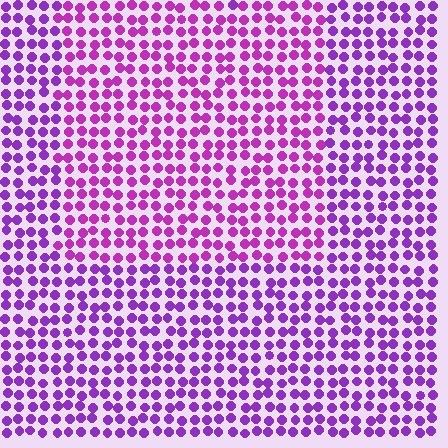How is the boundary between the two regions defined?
The boundary is defined purely by a slight shift in hue (about 23 degrees). Spacing, size, and orientation are identical on both sides.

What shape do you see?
I see a rectangle.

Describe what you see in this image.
The image is filled with small purple elements in a uniform arrangement. A rectangle-shaped region is visible where the elements are tinted to a slightly different hue, forming a subtle color boundary.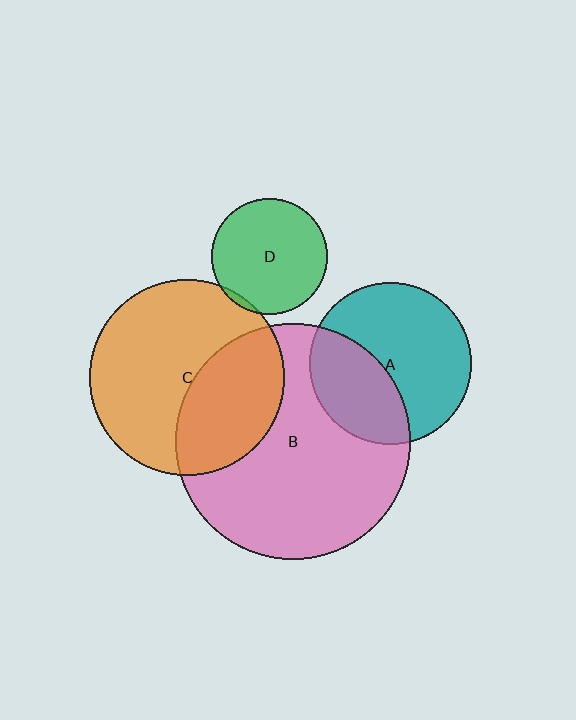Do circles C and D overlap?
Yes.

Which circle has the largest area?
Circle B (pink).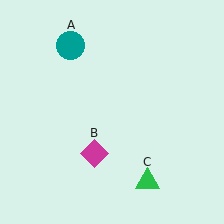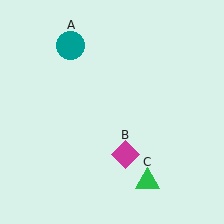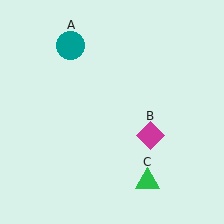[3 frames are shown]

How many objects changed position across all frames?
1 object changed position: magenta diamond (object B).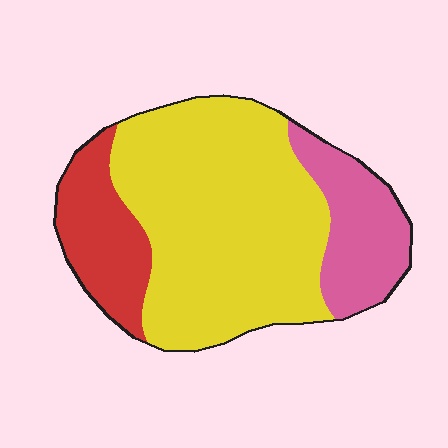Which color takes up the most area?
Yellow, at roughly 65%.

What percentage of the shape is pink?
Pink covers roughly 20% of the shape.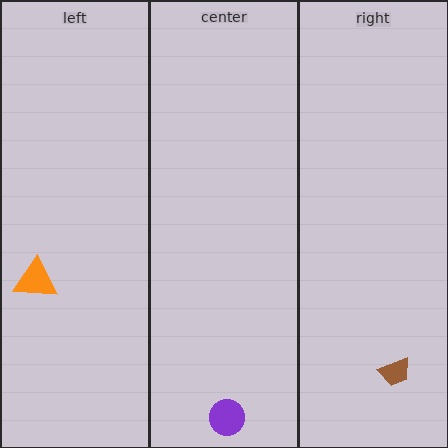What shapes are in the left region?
The orange triangle.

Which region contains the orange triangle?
The left region.